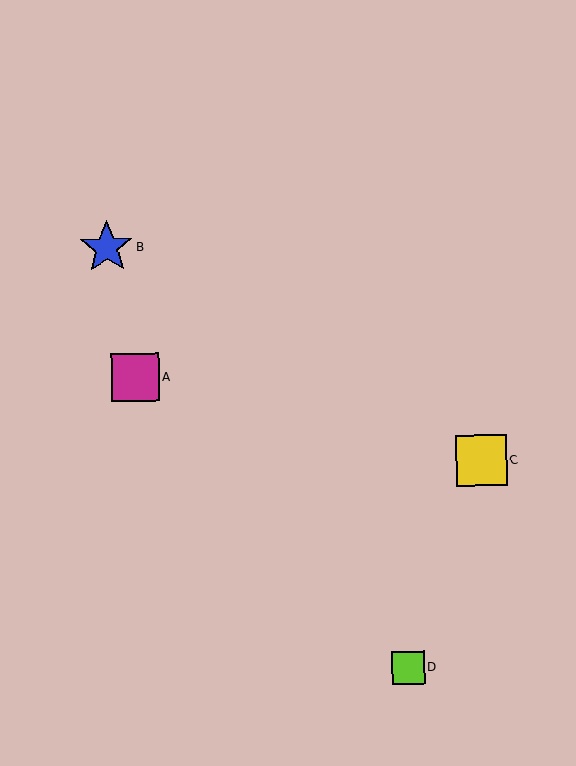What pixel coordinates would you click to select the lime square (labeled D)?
Click at (408, 668) to select the lime square D.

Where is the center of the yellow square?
The center of the yellow square is at (482, 460).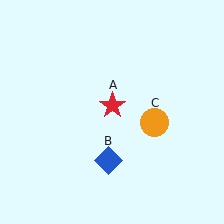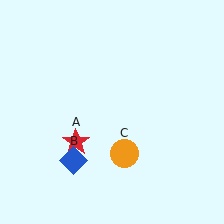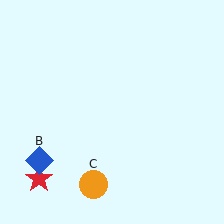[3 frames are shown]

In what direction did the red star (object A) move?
The red star (object A) moved down and to the left.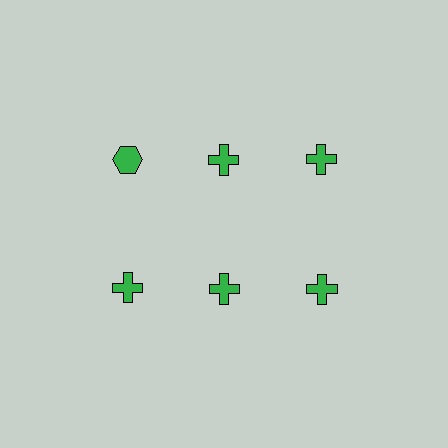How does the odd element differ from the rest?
It has a different shape: hexagon instead of cross.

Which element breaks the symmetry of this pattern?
The green hexagon in the top row, leftmost column breaks the symmetry. All other shapes are green crosses.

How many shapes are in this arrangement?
There are 6 shapes arranged in a grid pattern.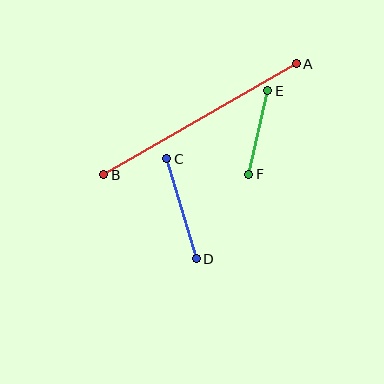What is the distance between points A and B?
The distance is approximately 222 pixels.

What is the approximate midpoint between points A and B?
The midpoint is at approximately (200, 119) pixels.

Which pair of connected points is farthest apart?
Points A and B are farthest apart.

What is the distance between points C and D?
The distance is approximately 104 pixels.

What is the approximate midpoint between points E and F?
The midpoint is at approximately (258, 132) pixels.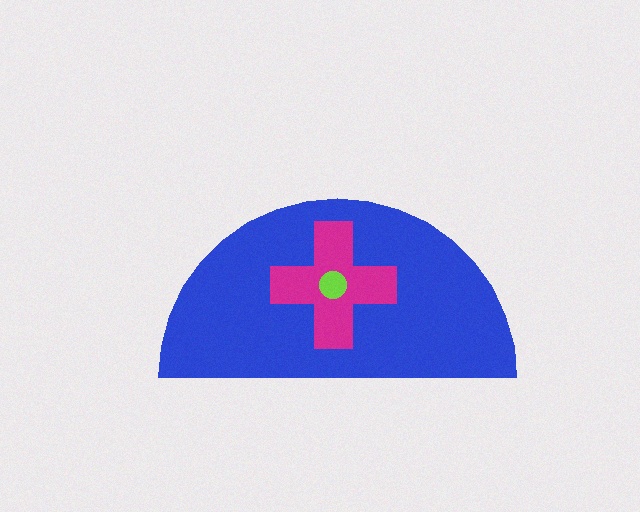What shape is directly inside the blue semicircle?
The magenta cross.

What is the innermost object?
The lime circle.